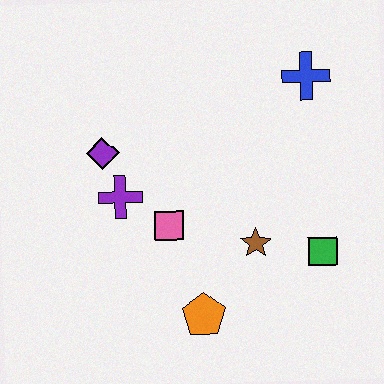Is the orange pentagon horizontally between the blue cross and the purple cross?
Yes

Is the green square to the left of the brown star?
No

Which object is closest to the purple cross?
The purple diamond is closest to the purple cross.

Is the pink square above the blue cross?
No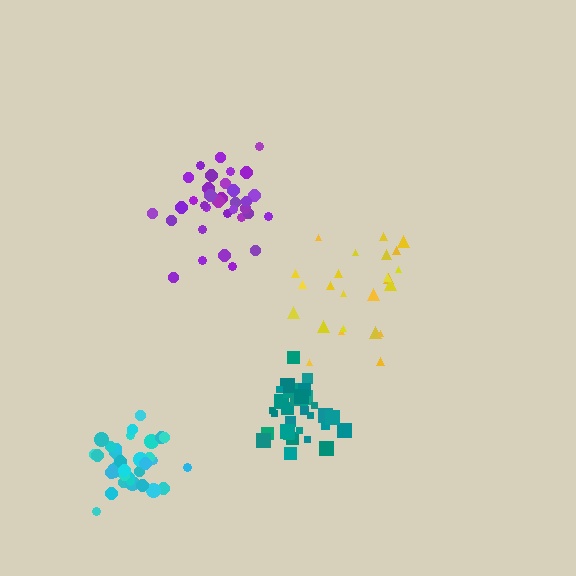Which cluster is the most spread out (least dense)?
Yellow.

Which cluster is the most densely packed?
Cyan.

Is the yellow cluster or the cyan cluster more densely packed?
Cyan.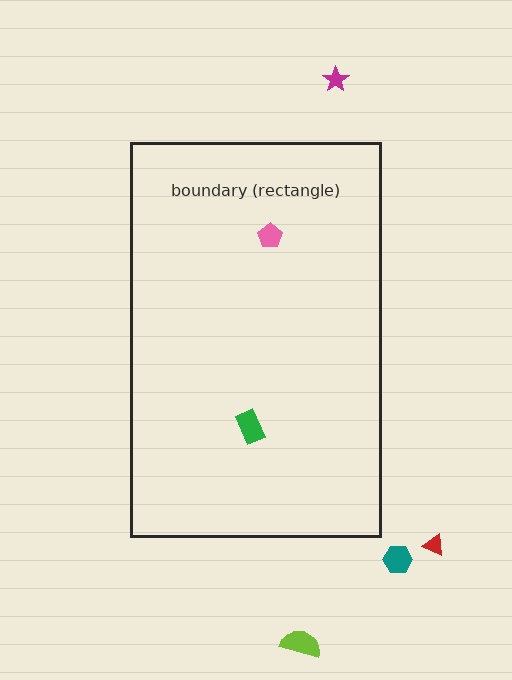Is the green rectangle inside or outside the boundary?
Inside.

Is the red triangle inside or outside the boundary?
Outside.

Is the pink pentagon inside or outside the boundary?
Inside.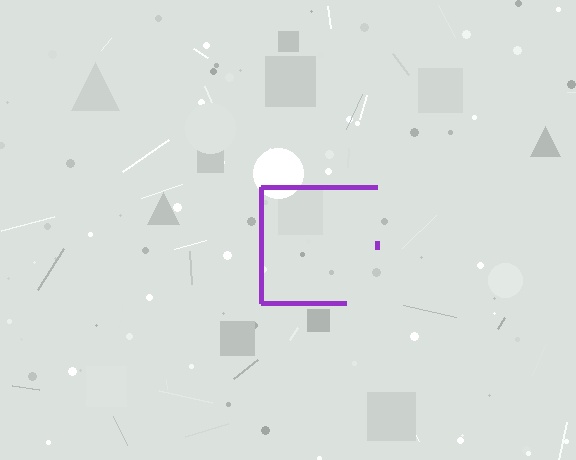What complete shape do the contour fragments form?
The contour fragments form a square.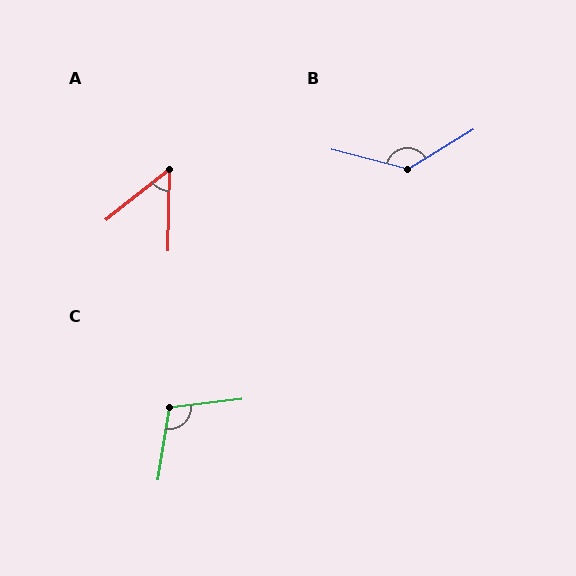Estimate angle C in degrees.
Approximately 105 degrees.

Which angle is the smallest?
A, at approximately 51 degrees.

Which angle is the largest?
B, at approximately 134 degrees.